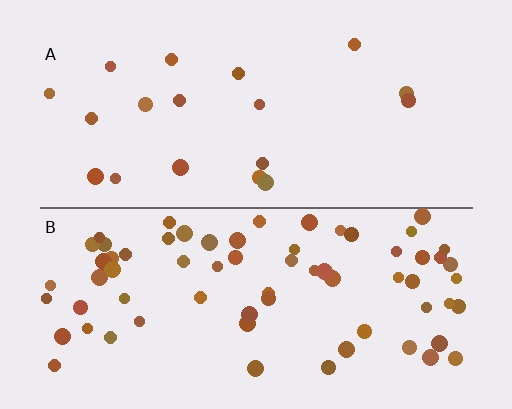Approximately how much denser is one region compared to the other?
Approximately 3.7× — region B over region A.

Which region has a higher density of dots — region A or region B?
B (the bottom).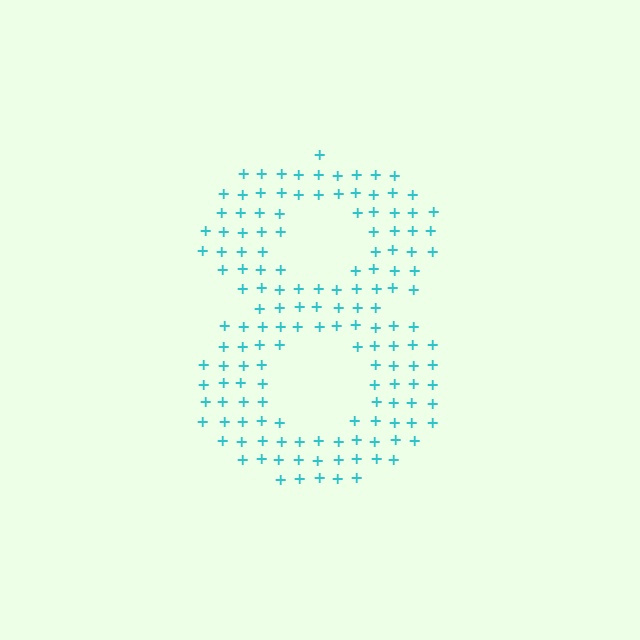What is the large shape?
The large shape is the digit 8.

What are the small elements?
The small elements are plus signs.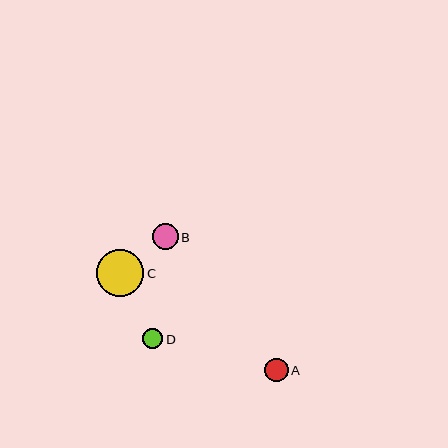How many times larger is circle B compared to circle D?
Circle B is approximately 1.3 times the size of circle D.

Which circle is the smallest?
Circle D is the smallest with a size of approximately 20 pixels.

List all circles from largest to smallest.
From largest to smallest: C, B, A, D.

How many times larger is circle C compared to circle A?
Circle C is approximately 2.0 times the size of circle A.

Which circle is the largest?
Circle C is the largest with a size of approximately 47 pixels.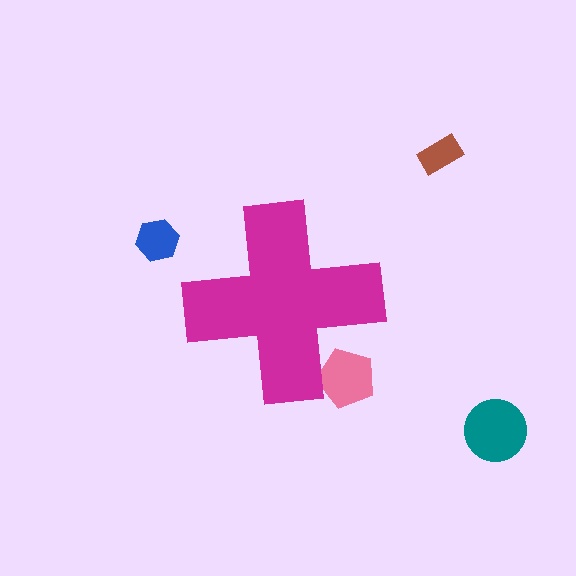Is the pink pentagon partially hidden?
Yes, the pink pentagon is partially hidden behind the magenta cross.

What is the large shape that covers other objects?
A magenta cross.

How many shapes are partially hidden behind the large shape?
1 shape is partially hidden.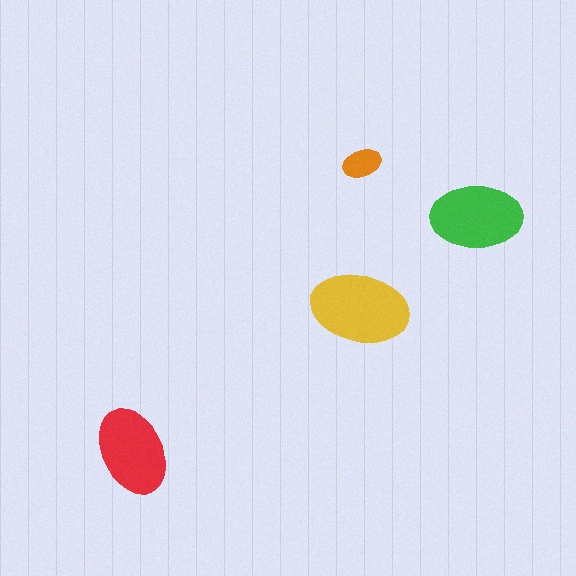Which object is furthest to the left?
The red ellipse is leftmost.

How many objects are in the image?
There are 4 objects in the image.